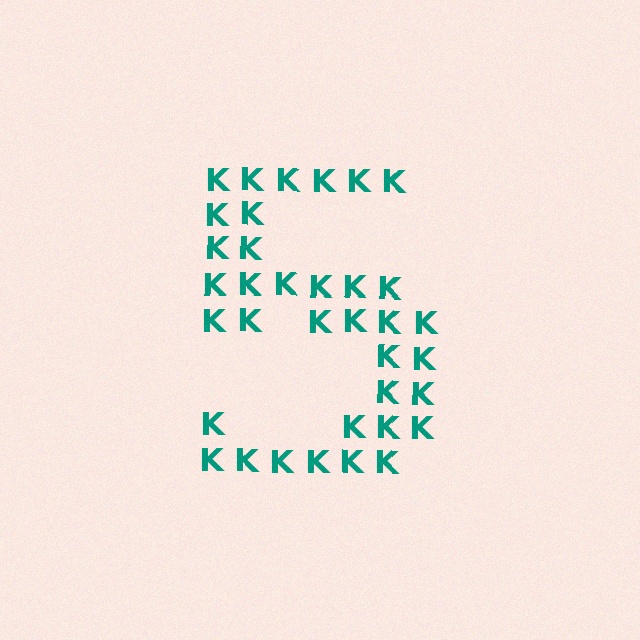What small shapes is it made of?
It is made of small letter K's.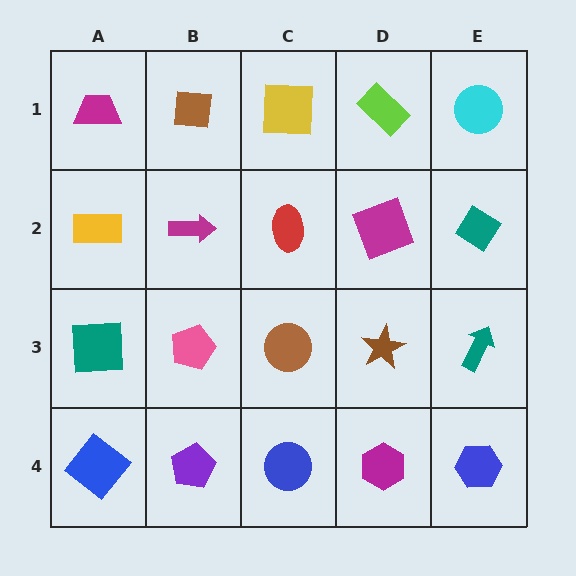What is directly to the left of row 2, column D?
A red ellipse.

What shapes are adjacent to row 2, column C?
A yellow square (row 1, column C), a brown circle (row 3, column C), a magenta arrow (row 2, column B), a magenta square (row 2, column D).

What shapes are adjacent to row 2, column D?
A lime rectangle (row 1, column D), a brown star (row 3, column D), a red ellipse (row 2, column C), a teal diamond (row 2, column E).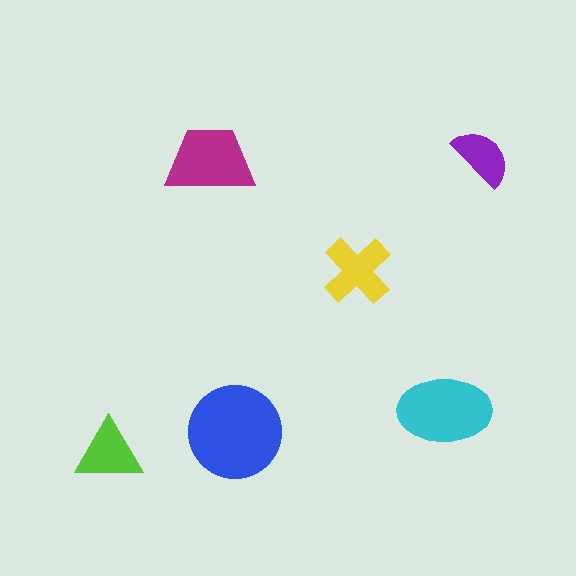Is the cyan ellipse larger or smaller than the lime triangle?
Larger.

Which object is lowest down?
The lime triangle is bottommost.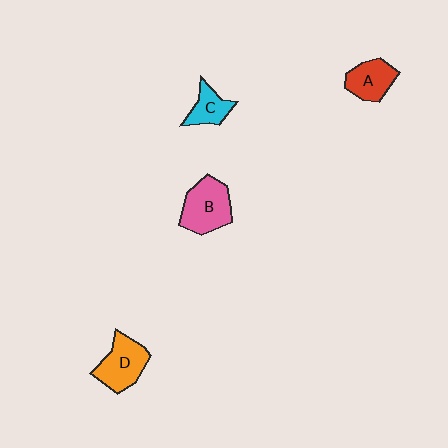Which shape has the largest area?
Shape B (pink).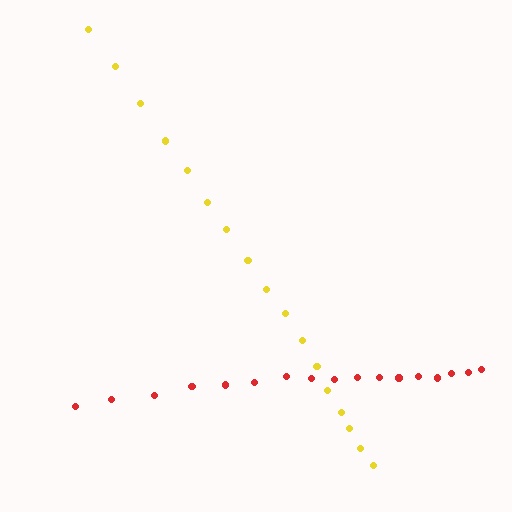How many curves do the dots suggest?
There are 2 distinct paths.